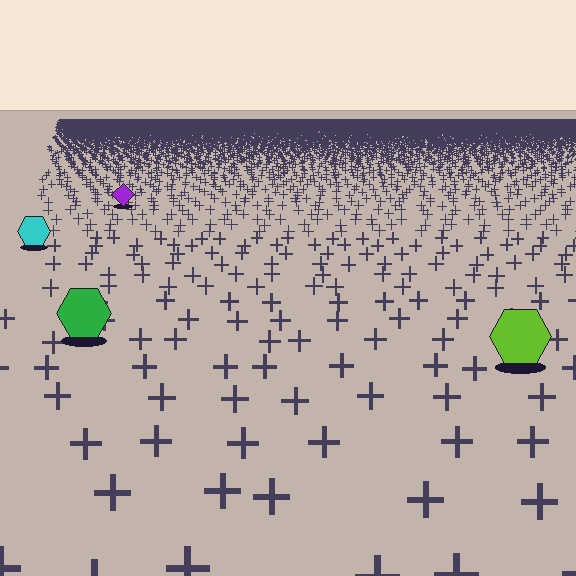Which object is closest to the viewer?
The lime hexagon is closest. The texture marks near it are larger and more spread out.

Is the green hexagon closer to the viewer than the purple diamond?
Yes. The green hexagon is closer — you can tell from the texture gradient: the ground texture is coarser near it.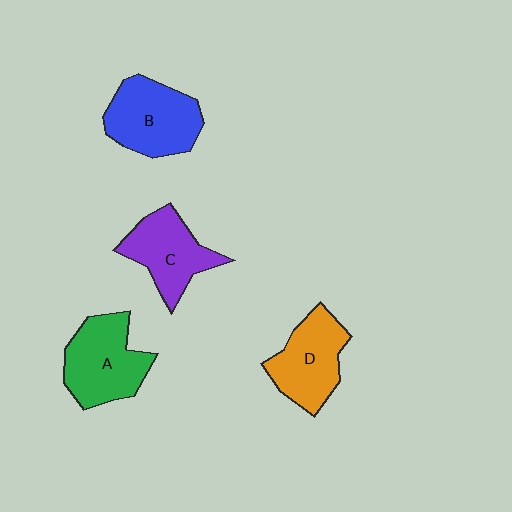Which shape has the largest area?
Shape B (blue).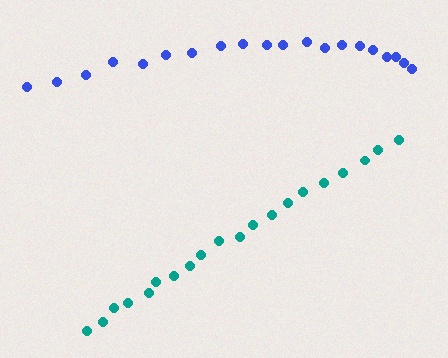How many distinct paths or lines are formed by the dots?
There are 2 distinct paths.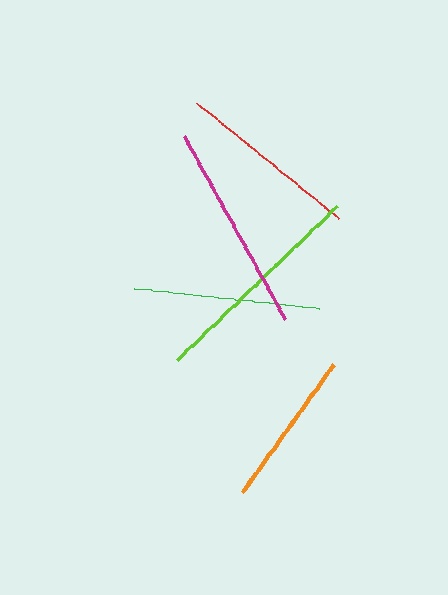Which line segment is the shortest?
The orange line is the shortest at approximately 157 pixels.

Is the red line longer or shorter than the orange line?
The red line is longer than the orange line.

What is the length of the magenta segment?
The magenta segment is approximately 209 pixels long.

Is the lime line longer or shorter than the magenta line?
The lime line is longer than the magenta line.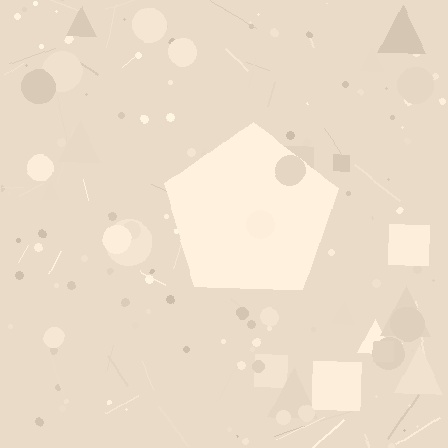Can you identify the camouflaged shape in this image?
The camouflaged shape is a pentagon.